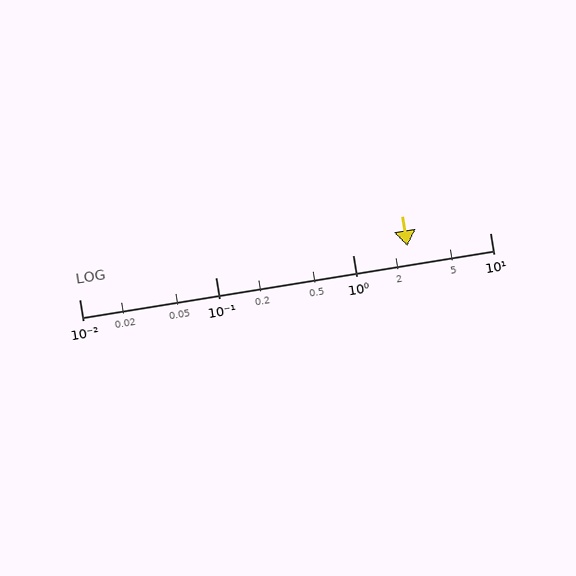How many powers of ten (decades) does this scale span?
The scale spans 3 decades, from 0.01 to 10.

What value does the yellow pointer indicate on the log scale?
The pointer indicates approximately 2.5.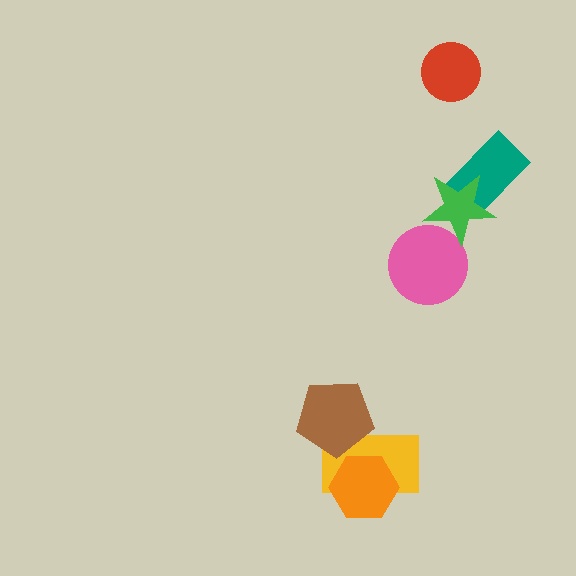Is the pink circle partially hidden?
Yes, it is partially covered by another shape.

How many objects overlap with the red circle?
0 objects overlap with the red circle.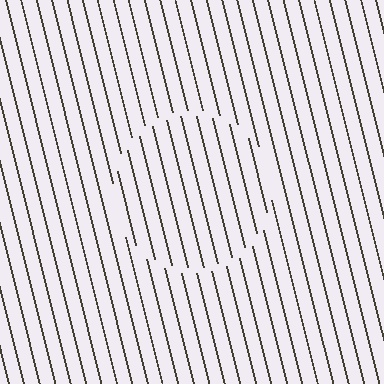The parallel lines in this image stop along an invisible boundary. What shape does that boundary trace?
An illusory circle. The interior of the shape contains the same grating, shifted by half a period — the contour is defined by the phase discontinuity where line-ends from the inner and outer gratings abut.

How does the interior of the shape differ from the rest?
The interior of the shape contains the same grating, shifted by half a period — the contour is defined by the phase discontinuity where line-ends from the inner and outer gratings abut.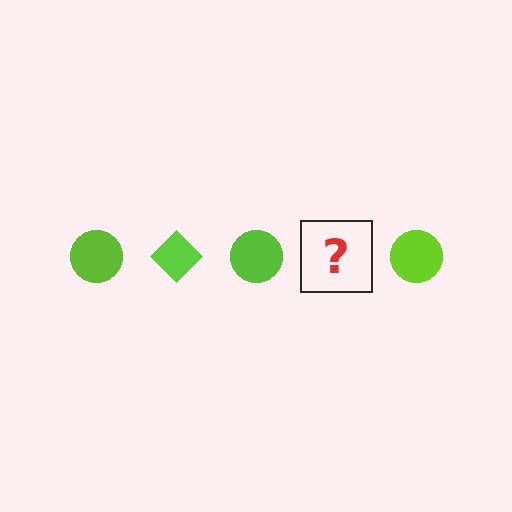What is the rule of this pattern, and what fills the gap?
The rule is that the pattern cycles through circle, diamond shapes in lime. The gap should be filled with a lime diamond.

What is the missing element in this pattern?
The missing element is a lime diamond.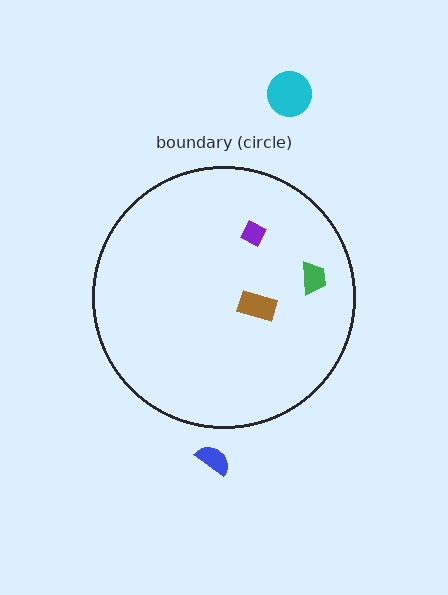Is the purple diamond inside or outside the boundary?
Inside.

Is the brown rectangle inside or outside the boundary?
Inside.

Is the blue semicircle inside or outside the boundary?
Outside.